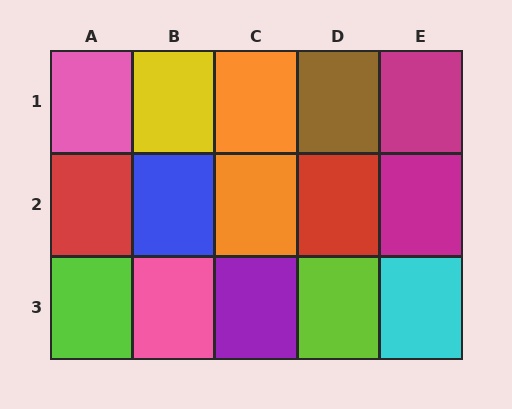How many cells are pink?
2 cells are pink.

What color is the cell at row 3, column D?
Lime.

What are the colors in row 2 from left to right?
Red, blue, orange, red, magenta.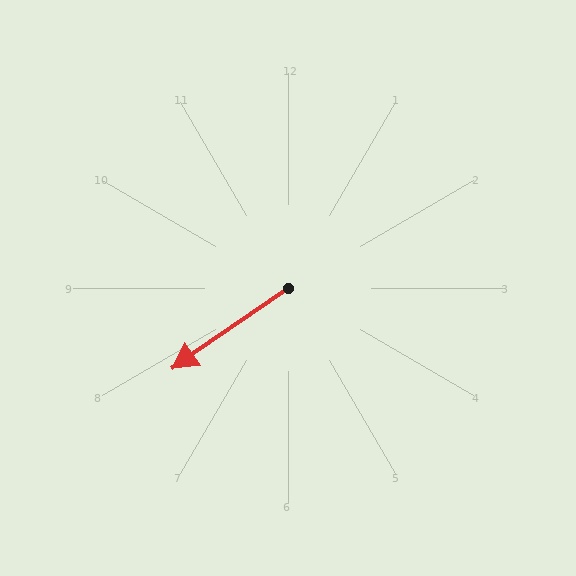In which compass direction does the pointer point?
Southwest.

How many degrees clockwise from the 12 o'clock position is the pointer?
Approximately 235 degrees.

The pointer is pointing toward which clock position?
Roughly 8 o'clock.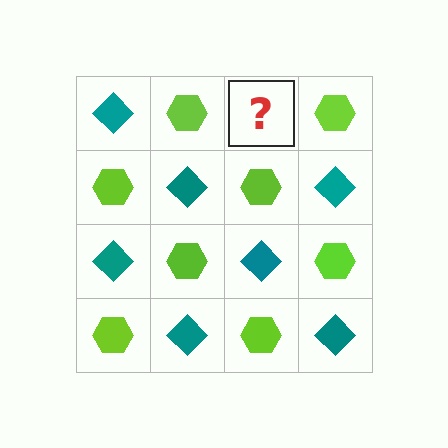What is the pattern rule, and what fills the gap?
The rule is that it alternates teal diamond and lime hexagon in a checkerboard pattern. The gap should be filled with a teal diamond.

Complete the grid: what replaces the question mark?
The question mark should be replaced with a teal diamond.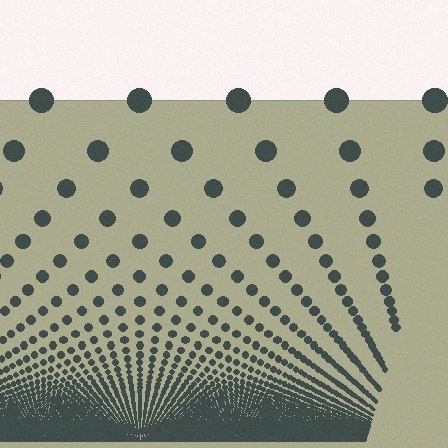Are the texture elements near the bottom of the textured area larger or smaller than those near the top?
Smaller. The gradient is inverted — elements near the bottom are smaller and denser.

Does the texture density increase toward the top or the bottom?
Density increases toward the bottom.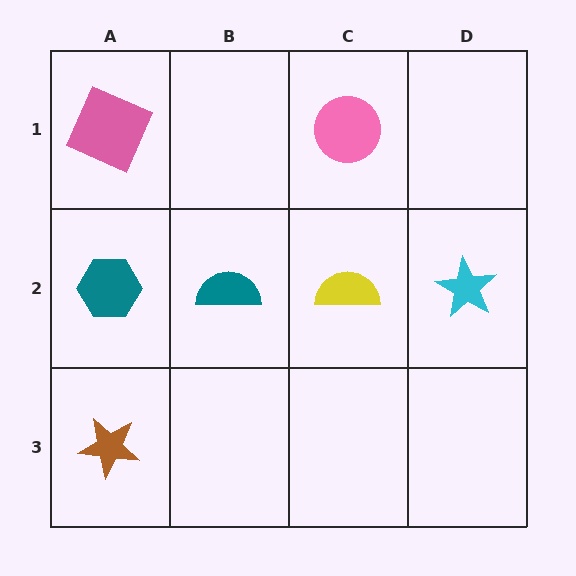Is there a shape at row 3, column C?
No, that cell is empty.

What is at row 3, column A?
A brown star.